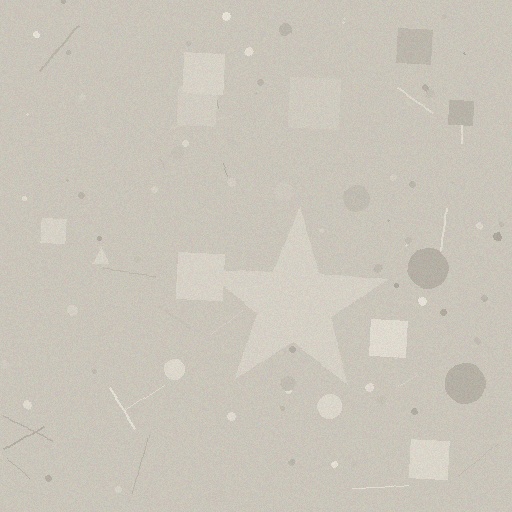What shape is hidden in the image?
A star is hidden in the image.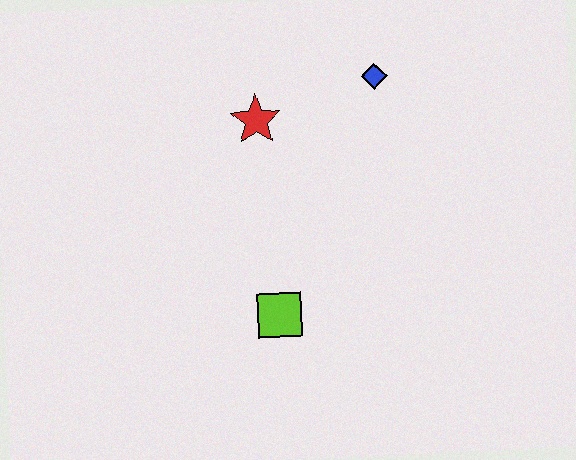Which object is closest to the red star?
The blue diamond is closest to the red star.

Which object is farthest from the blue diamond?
The lime square is farthest from the blue diamond.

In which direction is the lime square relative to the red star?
The lime square is below the red star.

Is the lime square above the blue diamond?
No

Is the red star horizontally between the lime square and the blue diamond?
No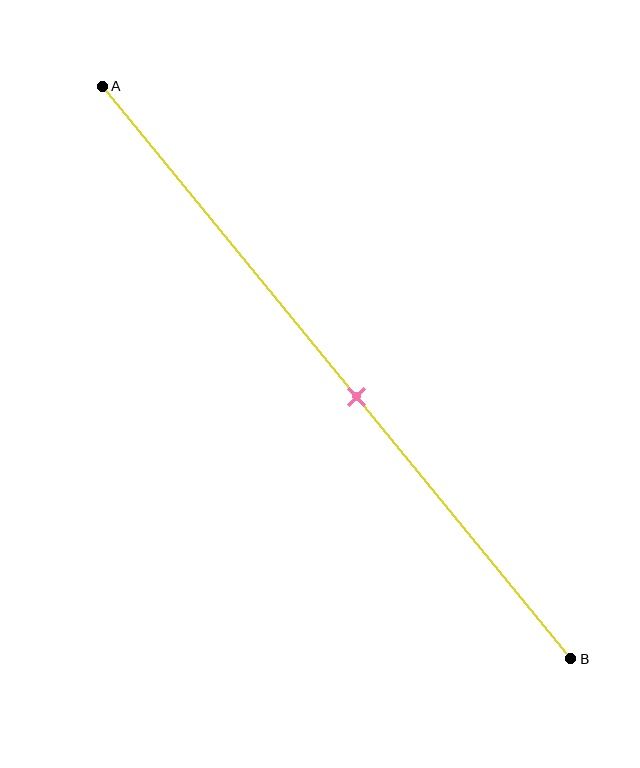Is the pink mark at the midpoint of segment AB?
No, the mark is at about 55% from A, not at the 50% midpoint.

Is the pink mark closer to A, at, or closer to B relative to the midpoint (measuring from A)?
The pink mark is closer to point B than the midpoint of segment AB.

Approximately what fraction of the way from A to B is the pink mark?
The pink mark is approximately 55% of the way from A to B.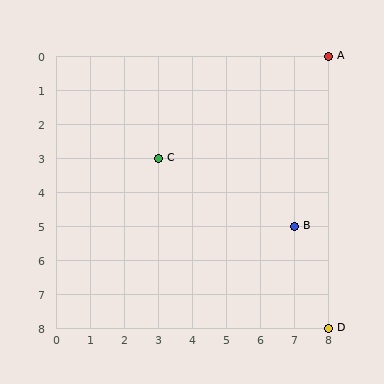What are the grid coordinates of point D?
Point D is at grid coordinates (8, 8).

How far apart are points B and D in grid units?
Points B and D are 1 column and 3 rows apart (about 3.2 grid units diagonally).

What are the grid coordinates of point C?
Point C is at grid coordinates (3, 3).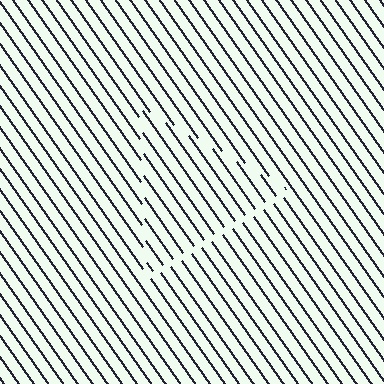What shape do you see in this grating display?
An illusory triangle. The interior of the shape contains the same grating, shifted by half a period — the contour is defined by the phase discontinuity where line-ends from the inner and outer gratings abut.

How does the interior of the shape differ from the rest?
The interior of the shape contains the same grating, shifted by half a period — the contour is defined by the phase discontinuity where line-ends from the inner and outer gratings abut.